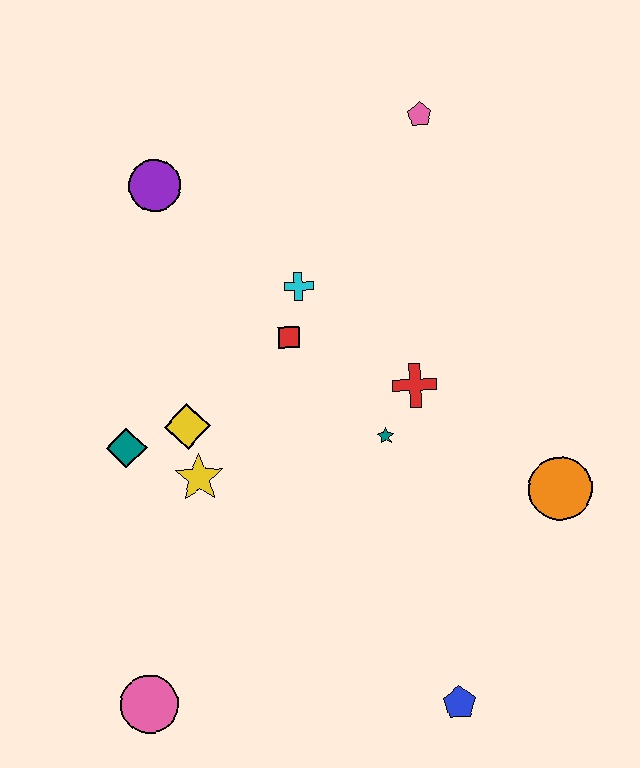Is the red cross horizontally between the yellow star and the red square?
No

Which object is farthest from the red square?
The blue pentagon is farthest from the red square.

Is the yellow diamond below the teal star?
No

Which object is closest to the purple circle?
The cyan cross is closest to the purple circle.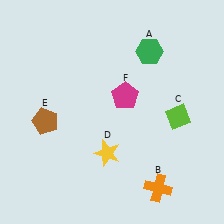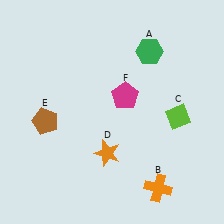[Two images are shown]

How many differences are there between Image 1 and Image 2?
There is 1 difference between the two images.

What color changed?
The star (D) changed from yellow in Image 1 to orange in Image 2.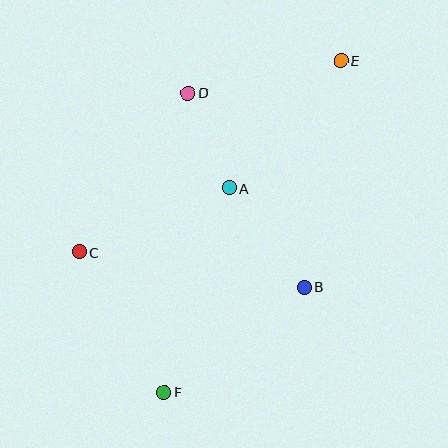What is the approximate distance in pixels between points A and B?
The distance between A and B is approximately 124 pixels.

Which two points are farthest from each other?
Points E and F are farthest from each other.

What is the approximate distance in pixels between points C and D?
The distance between C and D is approximately 193 pixels.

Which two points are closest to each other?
Points A and D are closest to each other.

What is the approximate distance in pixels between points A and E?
The distance between A and E is approximately 169 pixels.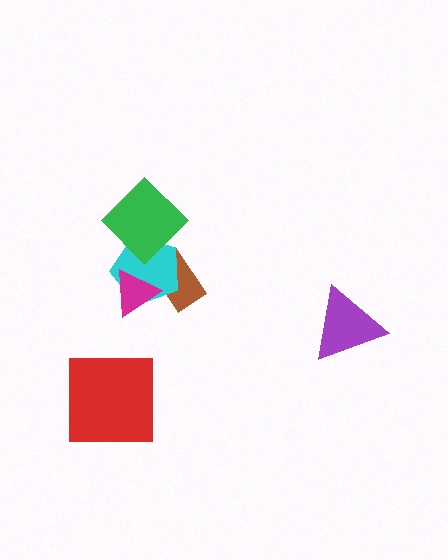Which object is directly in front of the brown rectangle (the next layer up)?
The cyan pentagon is directly in front of the brown rectangle.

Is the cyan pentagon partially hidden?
Yes, it is partially covered by another shape.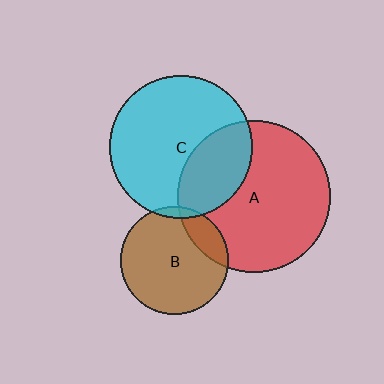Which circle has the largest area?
Circle A (red).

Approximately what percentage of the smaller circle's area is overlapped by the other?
Approximately 30%.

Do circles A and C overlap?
Yes.